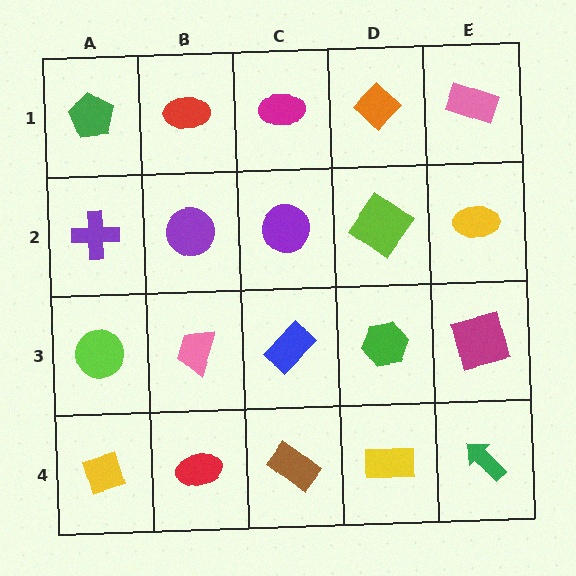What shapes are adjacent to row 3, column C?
A purple circle (row 2, column C), a brown rectangle (row 4, column C), a pink trapezoid (row 3, column B), a green hexagon (row 3, column D).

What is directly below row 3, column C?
A brown rectangle.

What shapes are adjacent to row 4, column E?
A magenta square (row 3, column E), a yellow rectangle (row 4, column D).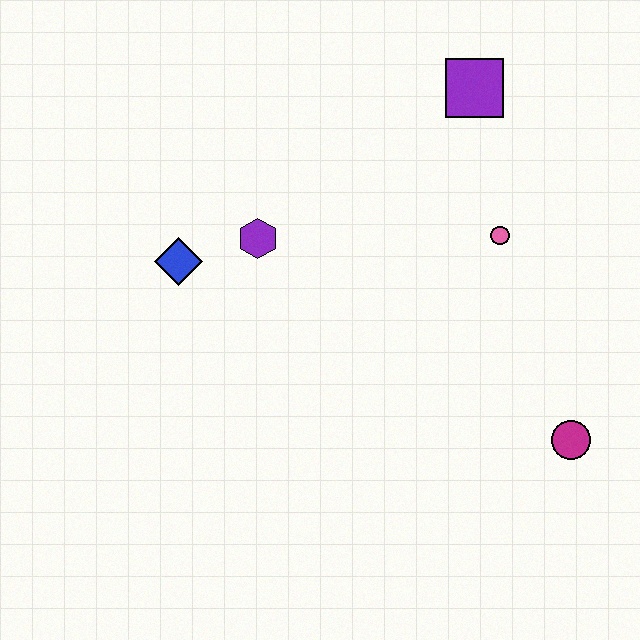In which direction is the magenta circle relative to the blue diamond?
The magenta circle is to the right of the blue diamond.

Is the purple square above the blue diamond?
Yes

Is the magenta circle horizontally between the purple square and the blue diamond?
No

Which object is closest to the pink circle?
The purple square is closest to the pink circle.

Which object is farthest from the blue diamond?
The magenta circle is farthest from the blue diamond.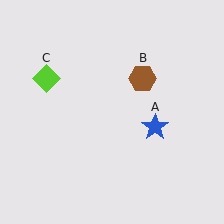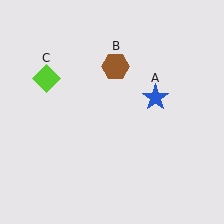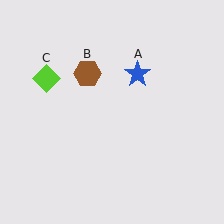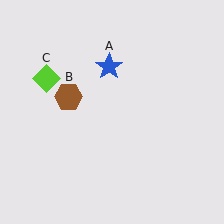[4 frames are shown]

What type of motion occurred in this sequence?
The blue star (object A), brown hexagon (object B) rotated counterclockwise around the center of the scene.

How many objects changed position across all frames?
2 objects changed position: blue star (object A), brown hexagon (object B).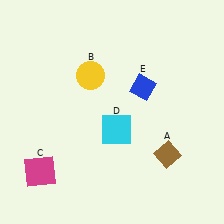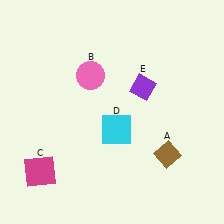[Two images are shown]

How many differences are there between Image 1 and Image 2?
There are 2 differences between the two images.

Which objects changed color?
B changed from yellow to pink. E changed from blue to purple.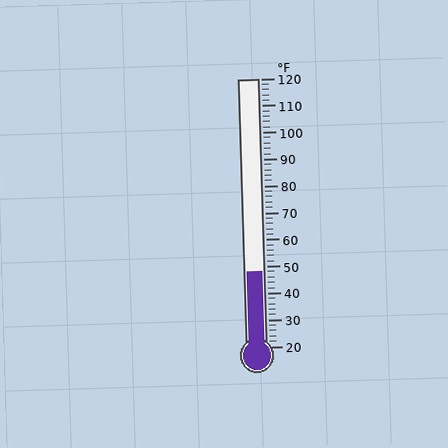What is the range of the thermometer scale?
The thermometer scale ranges from 20°F to 120°F.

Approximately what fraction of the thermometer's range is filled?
The thermometer is filled to approximately 30% of its range.